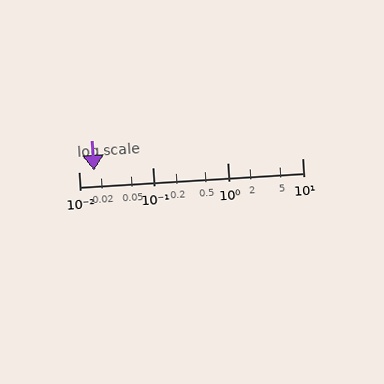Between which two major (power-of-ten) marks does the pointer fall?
The pointer is between 0.01 and 0.1.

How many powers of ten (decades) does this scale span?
The scale spans 3 decades, from 0.01 to 10.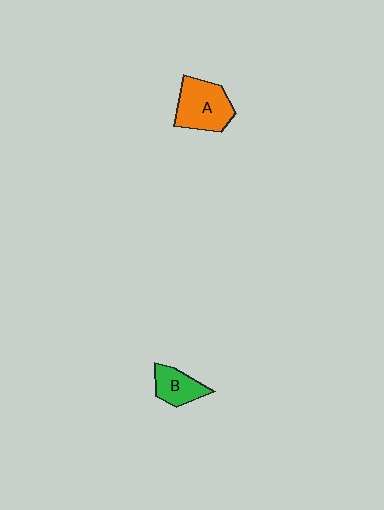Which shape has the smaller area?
Shape B (green).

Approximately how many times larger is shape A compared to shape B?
Approximately 1.7 times.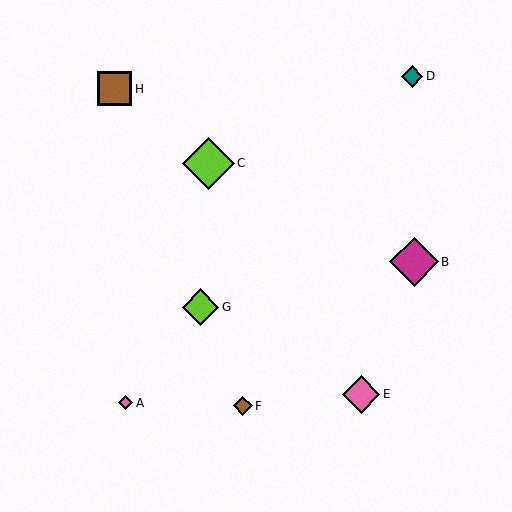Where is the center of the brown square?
The center of the brown square is at (115, 89).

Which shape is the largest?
The lime diamond (labeled C) is the largest.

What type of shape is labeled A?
Shape A is a pink diamond.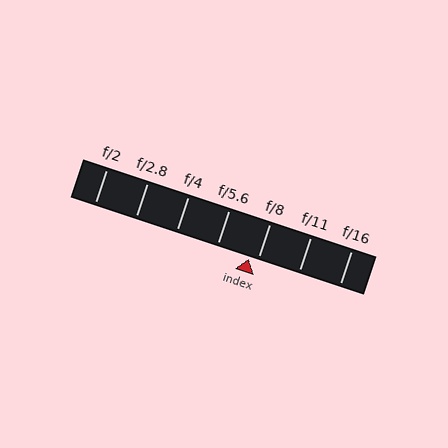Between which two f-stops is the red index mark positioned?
The index mark is between f/5.6 and f/8.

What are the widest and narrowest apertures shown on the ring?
The widest aperture shown is f/2 and the narrowest is f/16.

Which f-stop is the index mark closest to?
The index mark is closest to f/8.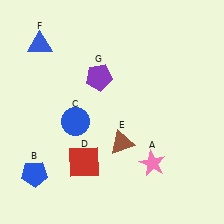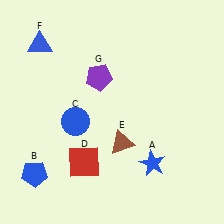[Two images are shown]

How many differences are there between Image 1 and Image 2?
There is 1 difference between the two images.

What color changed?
The star (A) changed from pink in Image 1 to blue in Image 2.